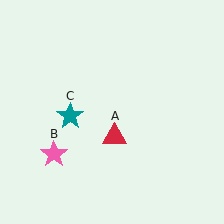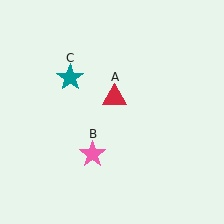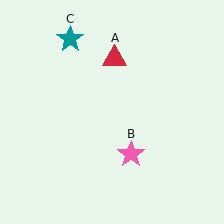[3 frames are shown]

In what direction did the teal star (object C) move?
The teal star (object C) moved up.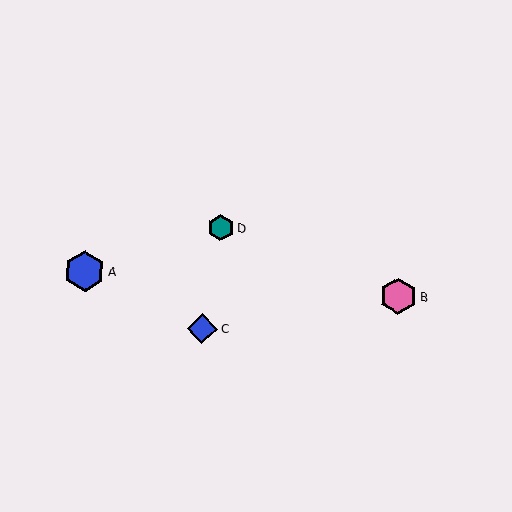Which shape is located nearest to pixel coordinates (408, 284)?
The pink hexagon (labeled B) at (398, 296) is nearest to that location.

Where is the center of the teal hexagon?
The center of the teal hexagon is at (221, 228).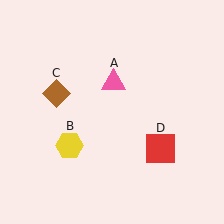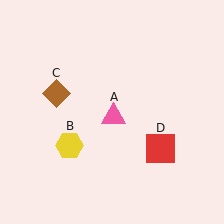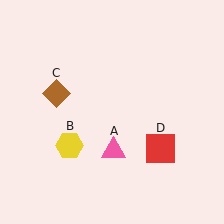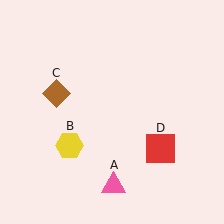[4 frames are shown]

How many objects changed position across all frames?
1 object changed position: pink triangle (object A).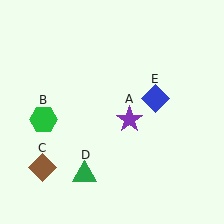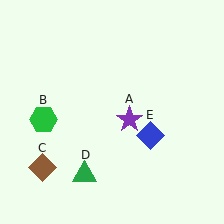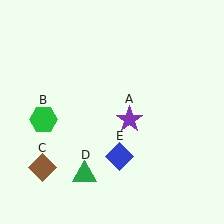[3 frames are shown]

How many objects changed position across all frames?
1 object changed position: blue diamond (object E).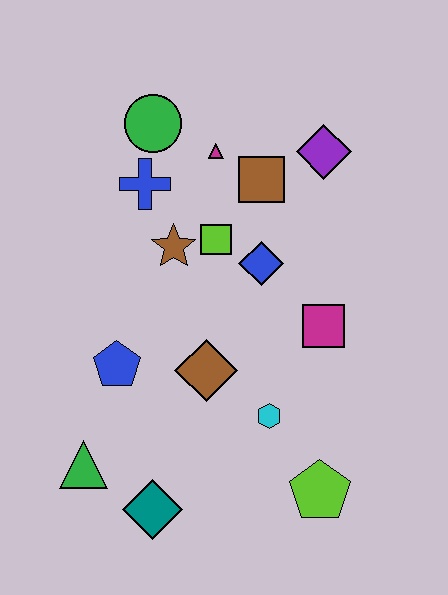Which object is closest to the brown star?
The lime square is closest to the brown star.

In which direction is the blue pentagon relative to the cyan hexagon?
The blue pentagon is to the left of the cyan hexagon.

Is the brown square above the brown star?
Yes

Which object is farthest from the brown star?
The lime pentagon is farthest from the brown star.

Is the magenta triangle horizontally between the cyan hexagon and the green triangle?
Yes